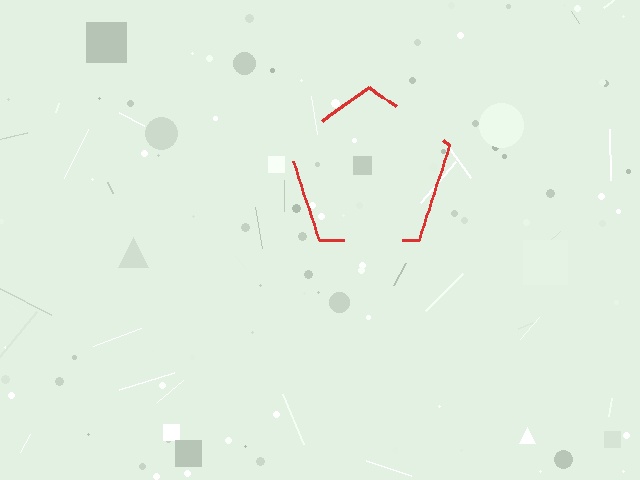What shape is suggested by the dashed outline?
The dashed outline suggests a pentagon.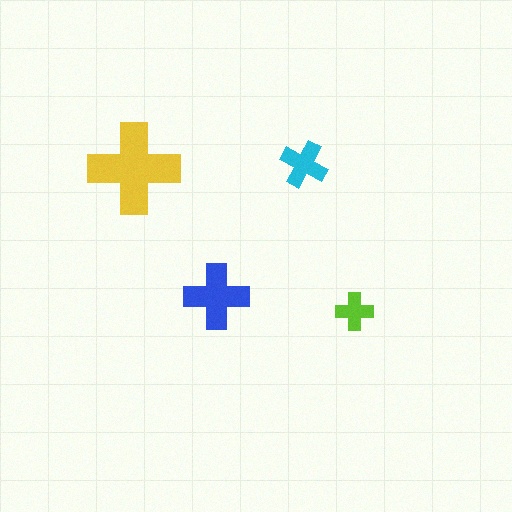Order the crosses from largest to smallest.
the yellow one, the blue one, the cyan one, the lime one.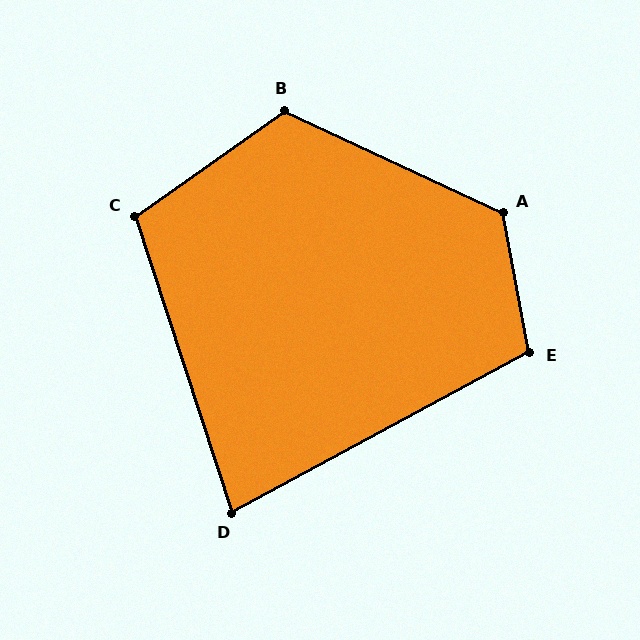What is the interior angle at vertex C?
Approximately 107 degrees (obtuse).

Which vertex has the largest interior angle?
A, at approximately 126 degrees.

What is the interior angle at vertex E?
Approximately 108 degrees (obtuse).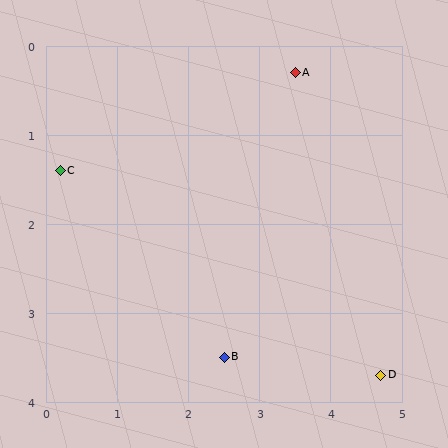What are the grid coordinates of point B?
Point B is at approximately (2.5, 3.5).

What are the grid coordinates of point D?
Point D is at approximately (4.7, 3.7).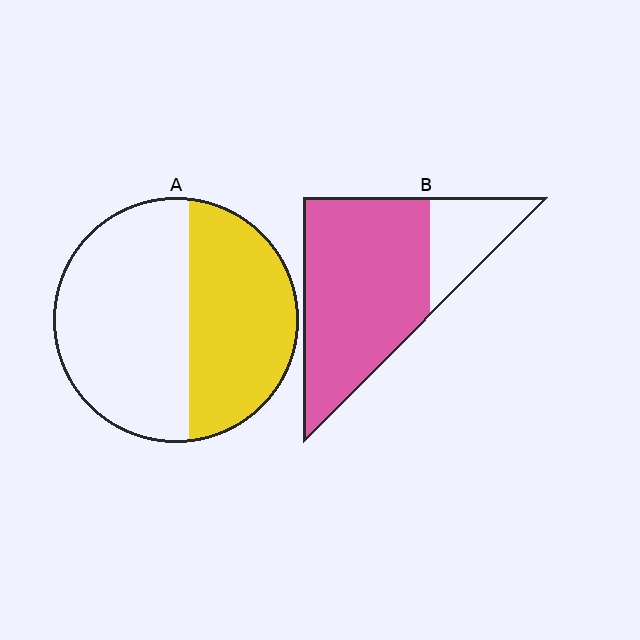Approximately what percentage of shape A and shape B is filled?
A is approximately 45% and B is approximately 75%.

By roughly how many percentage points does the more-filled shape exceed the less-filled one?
By roughly 35 percentage points (B over A).